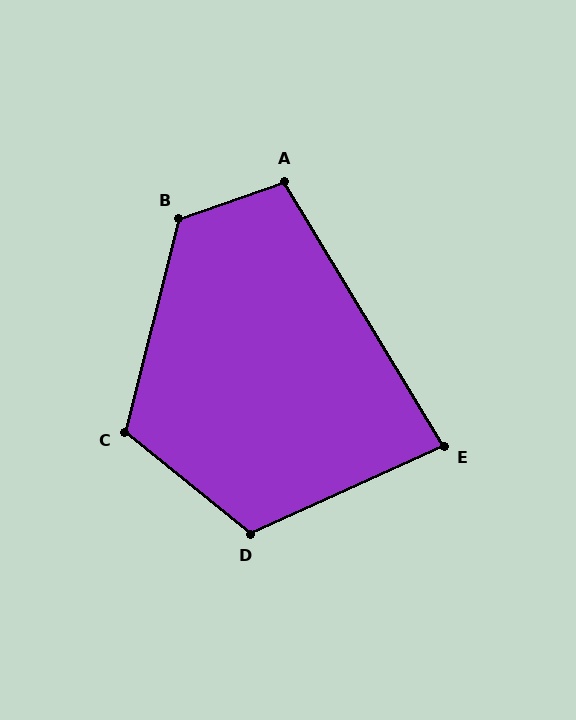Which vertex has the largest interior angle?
B, at approximately 124 degrees.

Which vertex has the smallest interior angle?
E, at approximately 83 degrees.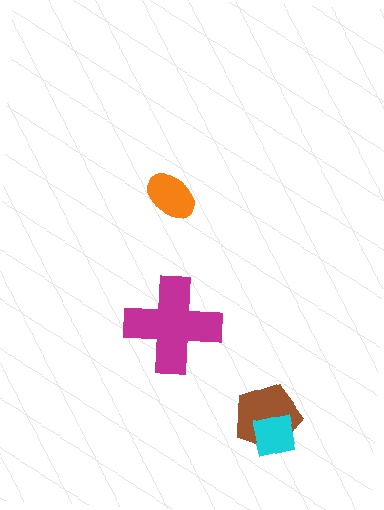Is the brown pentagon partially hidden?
Yes, it is partially covered by another shape.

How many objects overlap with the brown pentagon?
1 object overlaps with the brown pentagon.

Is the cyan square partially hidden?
No, no other shape covers it.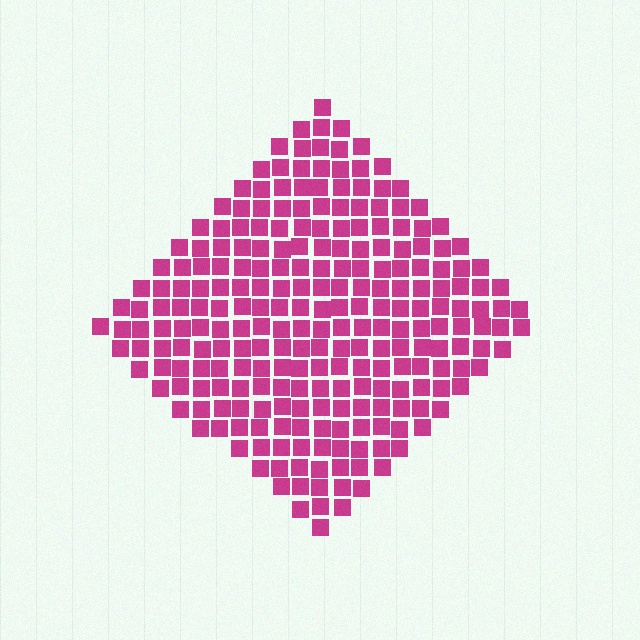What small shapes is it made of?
It is made of small squares.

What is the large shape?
The large shape is a diamond.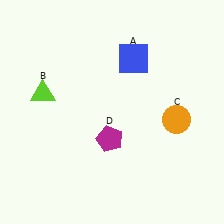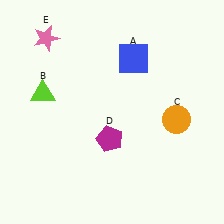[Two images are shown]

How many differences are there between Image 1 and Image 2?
There is 1 difference between the two images.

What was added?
A pink star (E) was added in Image 2.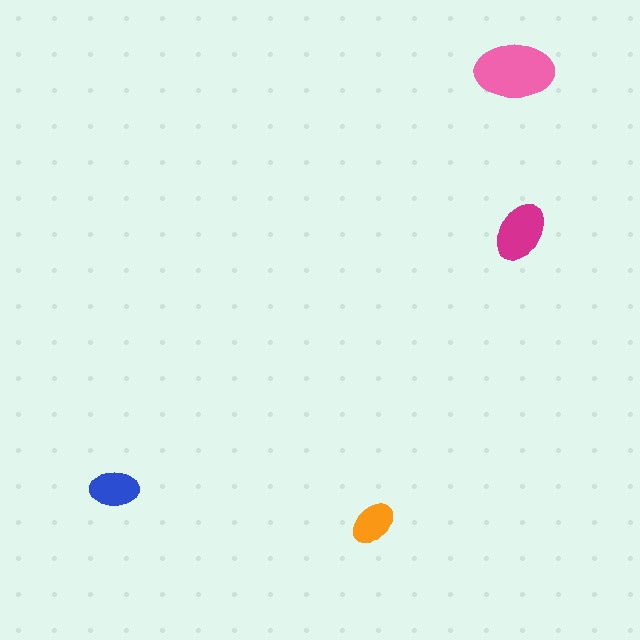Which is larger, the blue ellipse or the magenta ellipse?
The magenta one.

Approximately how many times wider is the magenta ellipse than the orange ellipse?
About 1.5 times wider.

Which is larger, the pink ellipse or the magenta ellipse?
The pink one.